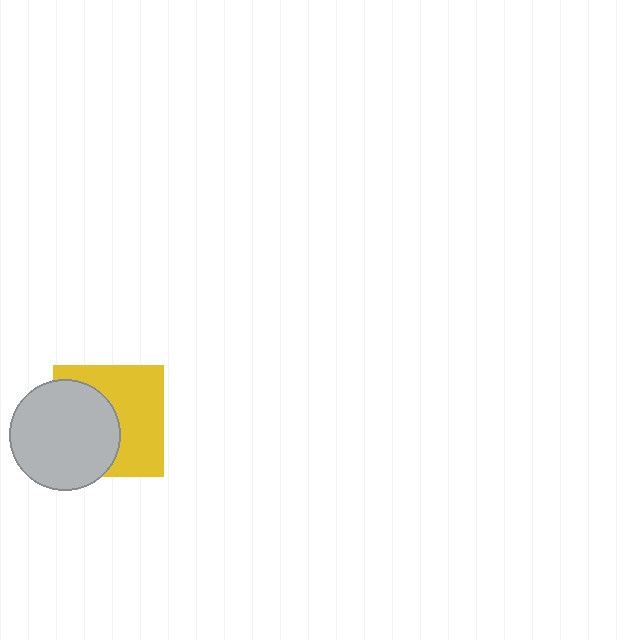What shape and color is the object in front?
The object in front is a light gray circle.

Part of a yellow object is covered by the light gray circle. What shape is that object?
It is a square.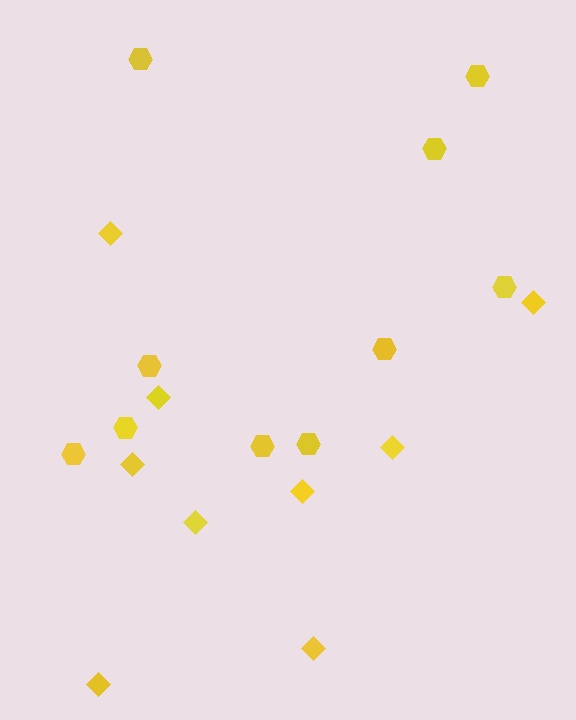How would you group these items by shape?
There are 2 groups: one group of hexagons (10) and one group of diamonds (9).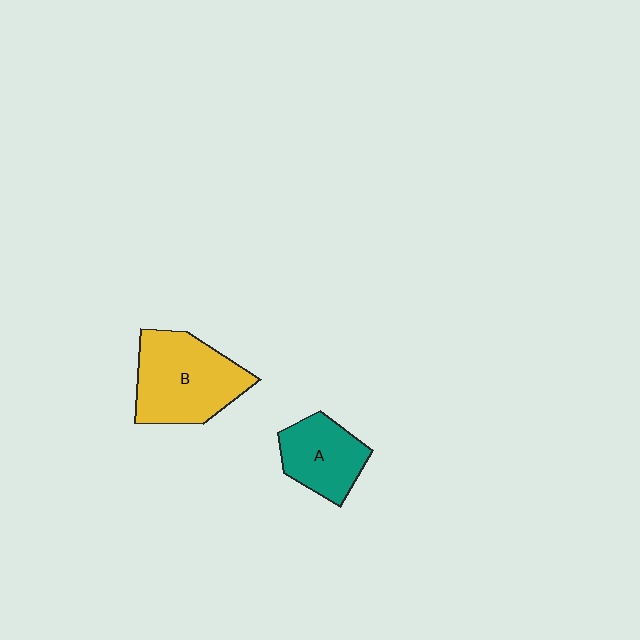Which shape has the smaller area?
Shape A (teal).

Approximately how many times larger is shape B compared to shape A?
Approximately 1.5 times.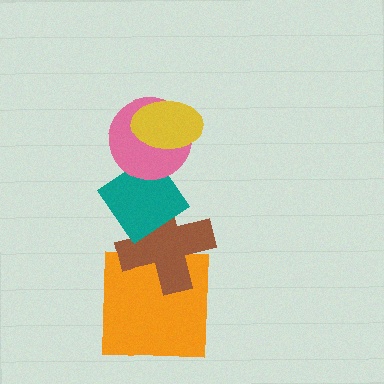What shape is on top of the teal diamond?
The pink circle is on top of the teal diamond.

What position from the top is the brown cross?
The brown cross is 4th from the top.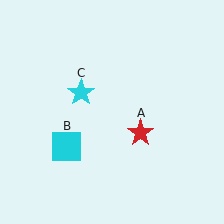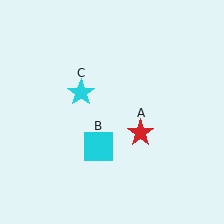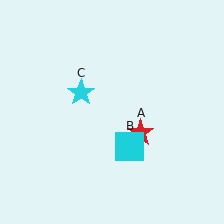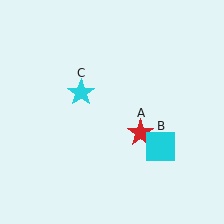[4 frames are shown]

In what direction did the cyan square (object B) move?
The cyan square (object B) moved right.